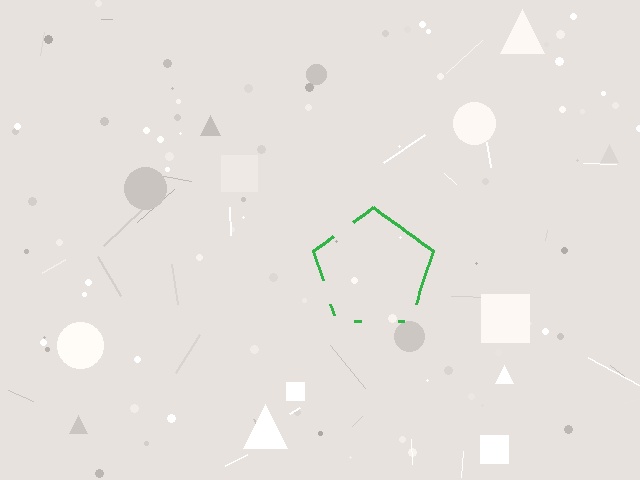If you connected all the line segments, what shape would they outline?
They would outline a pentagon.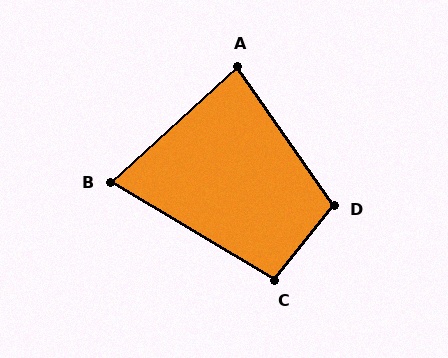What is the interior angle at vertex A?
Approximately 82 degrees (acute).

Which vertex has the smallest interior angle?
B, at approximately 73 degrees.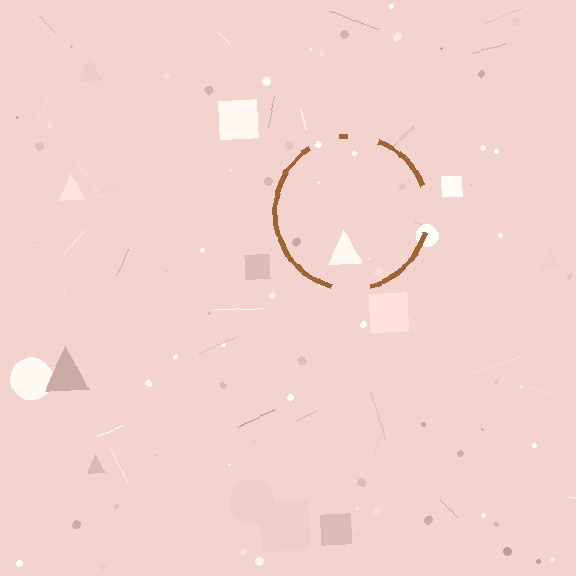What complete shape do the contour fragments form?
The contour fragments form a circle.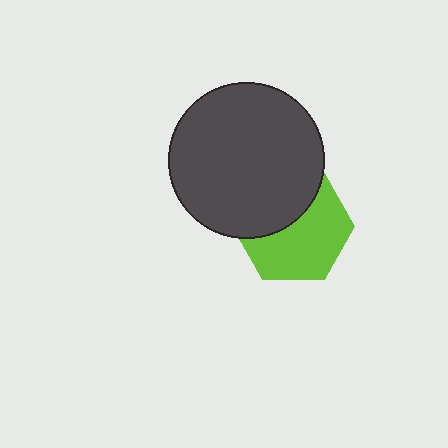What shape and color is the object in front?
The object in front is a dark gray circle.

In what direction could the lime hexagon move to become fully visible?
The lime hexagon could move down. That would shift it out from behind the dark gray circle entirely.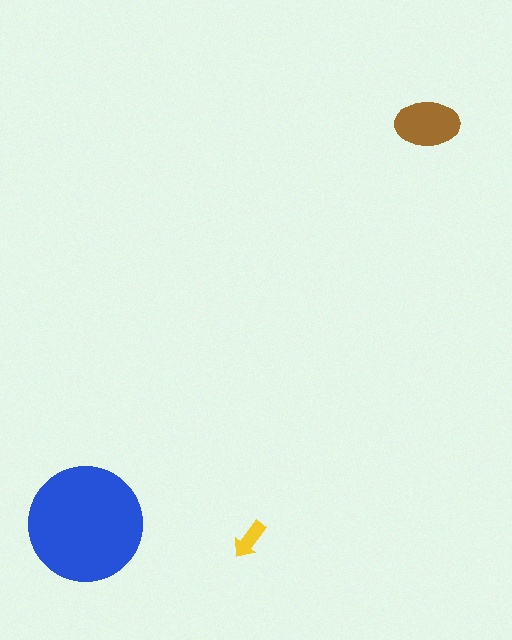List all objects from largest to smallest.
The blue circle, the brown ellipse, the yellow arrow.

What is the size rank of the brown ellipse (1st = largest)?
2nd.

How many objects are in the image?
There are 3 objects in the image.